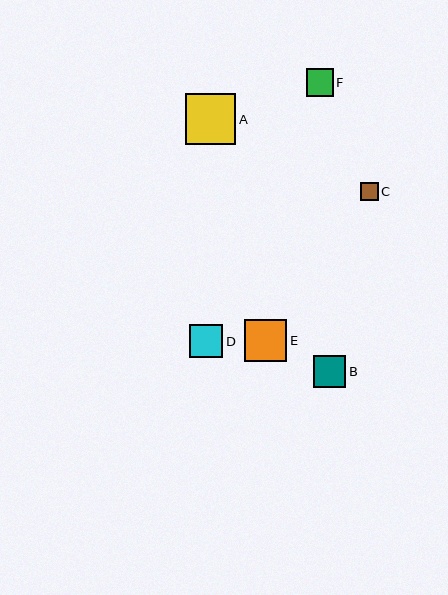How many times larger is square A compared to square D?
Square A is approximately 1.6 times the size of square D.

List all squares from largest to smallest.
From largest to smallest: A, E, D, B, F, C.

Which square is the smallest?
Square C is the smallest with a size of approximately 18 pixels.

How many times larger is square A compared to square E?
Square A is approximately 1.2 times the size of square E.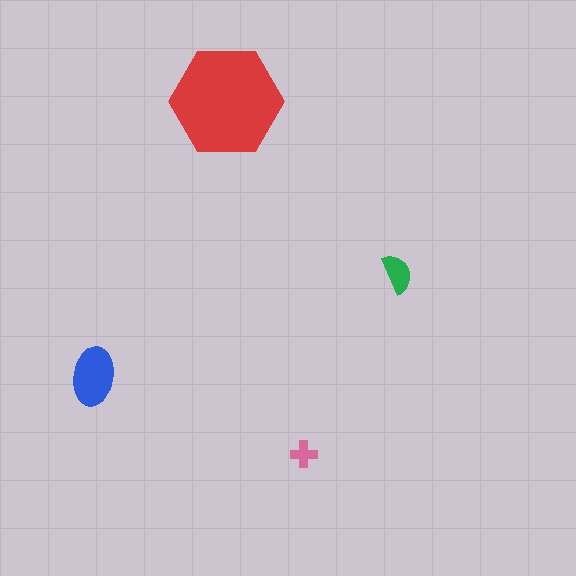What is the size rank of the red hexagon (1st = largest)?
1st.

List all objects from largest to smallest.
The red hexagon, the blue ellipse, the green semicircle, the pink cross.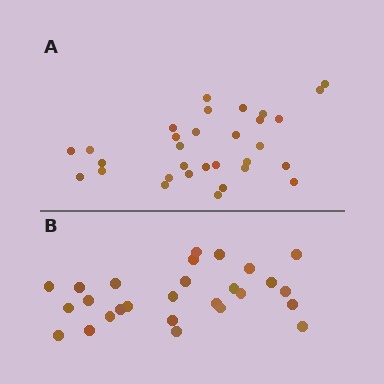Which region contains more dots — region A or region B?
Region A (the top region) has more dots.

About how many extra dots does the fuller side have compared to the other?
Region A has about 4 more dots than region B.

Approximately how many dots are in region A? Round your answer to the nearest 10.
About 30 dots. (The exact count is 31, which rounds to 30.)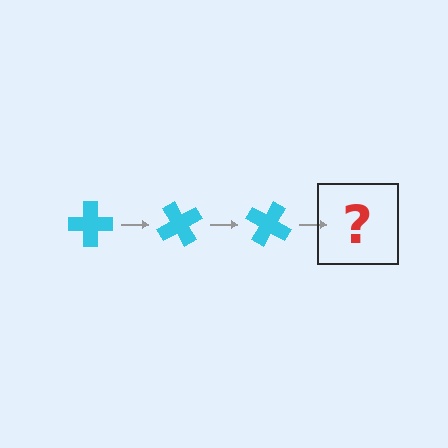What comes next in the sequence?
The next element should be a cyan cross rotated 180 degrees.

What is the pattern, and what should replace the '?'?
The pattern is that the cross rotates 60 degrees each step. The '?' should be a cyan cross rotated 180 degrees.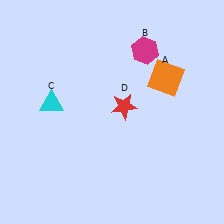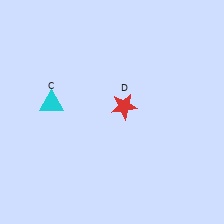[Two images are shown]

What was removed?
The orange square (A), the magenta hexagon (B) were removed in Image 2.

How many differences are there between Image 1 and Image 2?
There are 2 differences between the two images.